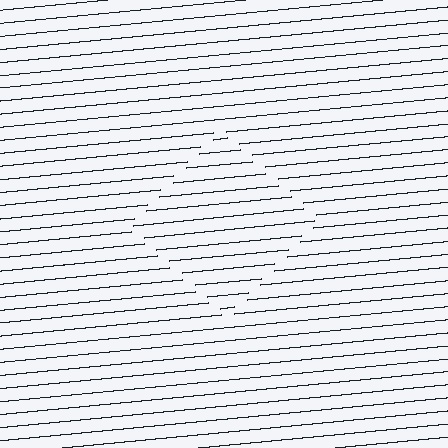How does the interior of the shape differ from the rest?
The interior of the shape contains the same grating, shifted by half a period — the contour is defined by the phase discontinuity where line-ends from the inner and outer gratings abut.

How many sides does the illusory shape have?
4 sides — the line-ends trace a square.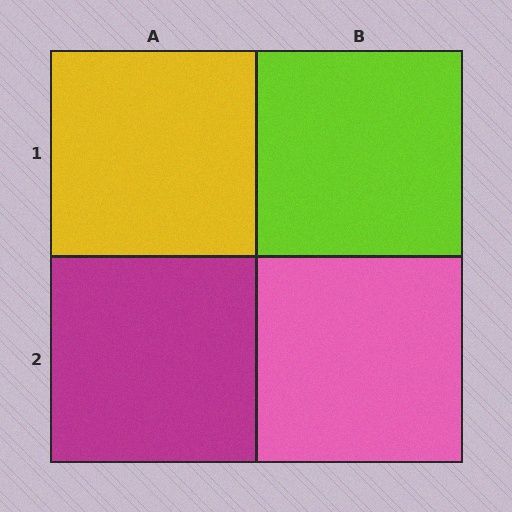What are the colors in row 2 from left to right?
Magenta, pink.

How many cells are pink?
1 cell is pink.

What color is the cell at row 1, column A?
Yellow.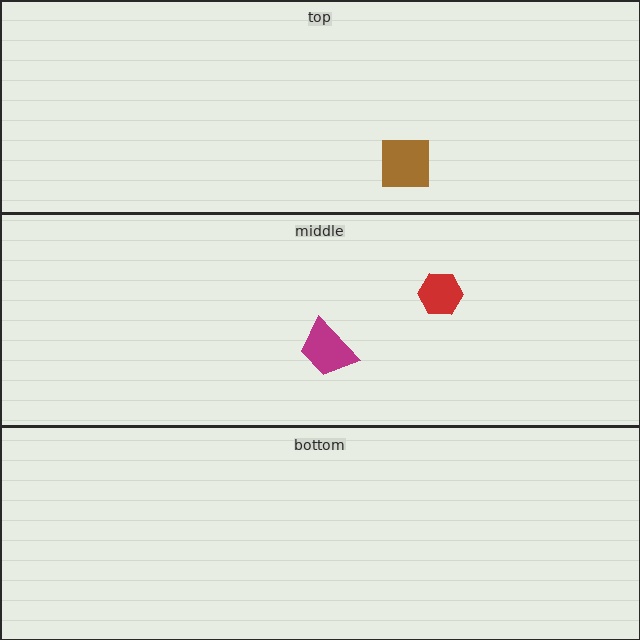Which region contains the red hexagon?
The middle region.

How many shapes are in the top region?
1.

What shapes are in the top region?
The brown square.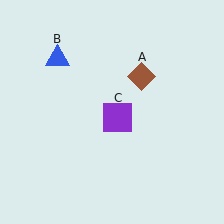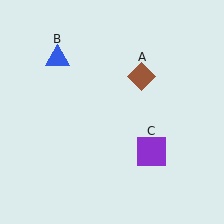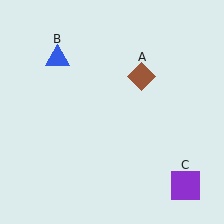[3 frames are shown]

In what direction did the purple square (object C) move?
The purple square (object C) moved down and to the right.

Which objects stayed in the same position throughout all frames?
Brown diamond (object A) and blue triangle (object B) remained stationary.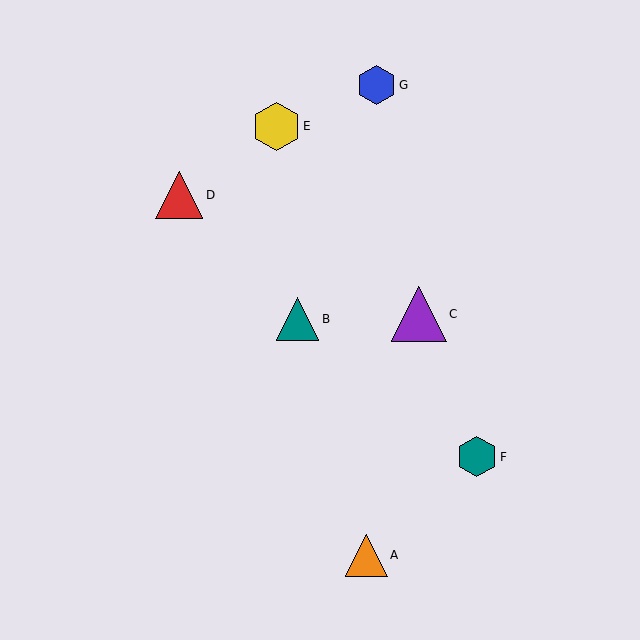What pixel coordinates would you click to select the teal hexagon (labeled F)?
Click at (477, 457) to select the teal hexagon F.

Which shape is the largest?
The purple triangle (labeled C) is the largest.